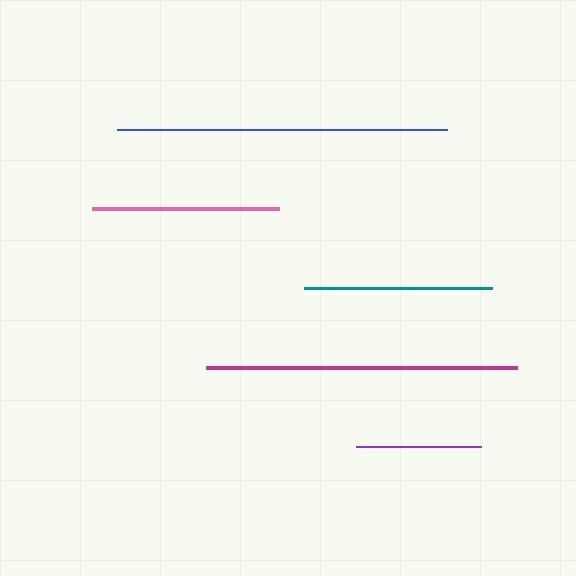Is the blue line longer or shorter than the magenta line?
The blue line is longer than the magenta line.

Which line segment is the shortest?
The purple line is the shortest at approximately 125 pixels.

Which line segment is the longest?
The blue line is the longest at approximately 330 pixels.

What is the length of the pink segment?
The pink segment is approximately 187 pixels long.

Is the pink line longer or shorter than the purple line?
The pink line is longer than the purple line.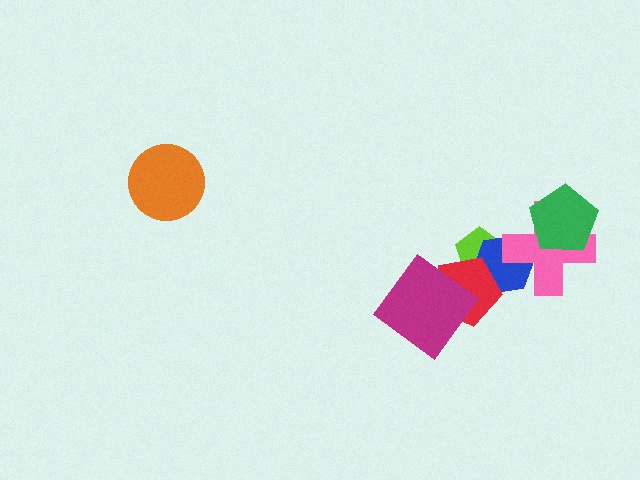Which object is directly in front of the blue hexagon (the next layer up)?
The red pentagon is directly in front of the blue hexagon.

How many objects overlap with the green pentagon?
1 object overlaps with the green pentagon.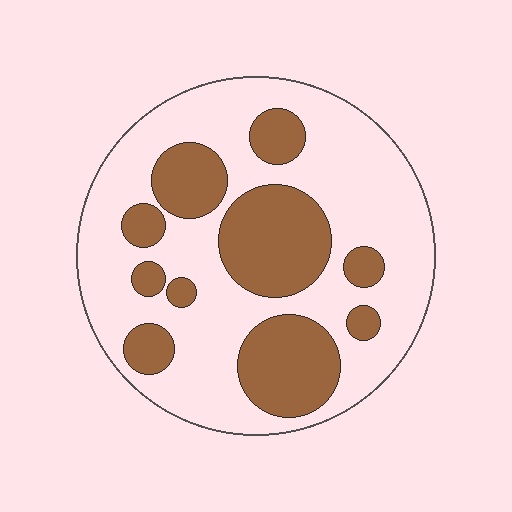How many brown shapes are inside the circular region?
10.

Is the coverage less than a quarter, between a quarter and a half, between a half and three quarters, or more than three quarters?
Between a quarter and a half.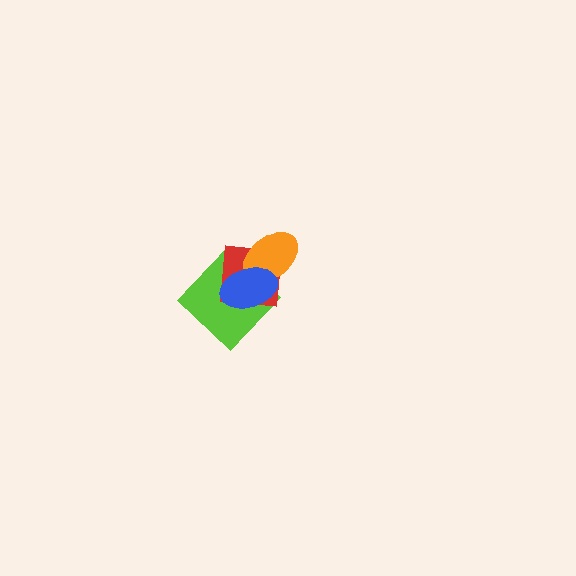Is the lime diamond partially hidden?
Yes, it is partially covered by another shape.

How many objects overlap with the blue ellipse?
3 objects overlap with the blue ellipse.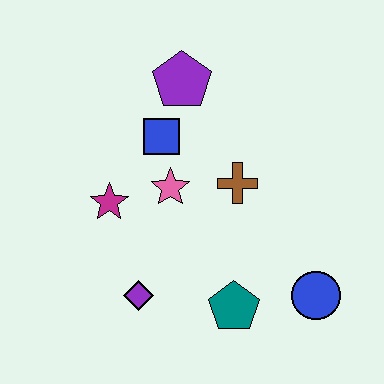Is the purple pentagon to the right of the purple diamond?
Yes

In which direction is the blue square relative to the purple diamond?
The blue square is above the purple diamond.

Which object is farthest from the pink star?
The blue circle is farthest from the pink star.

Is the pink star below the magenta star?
No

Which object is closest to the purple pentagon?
The blue square is closest to the purple pentagon.